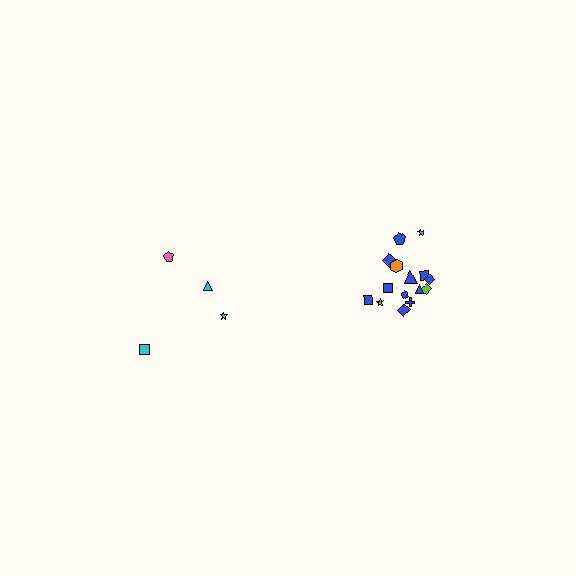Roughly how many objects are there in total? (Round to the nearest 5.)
Roughly 20 objects in total.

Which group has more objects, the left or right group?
The right group.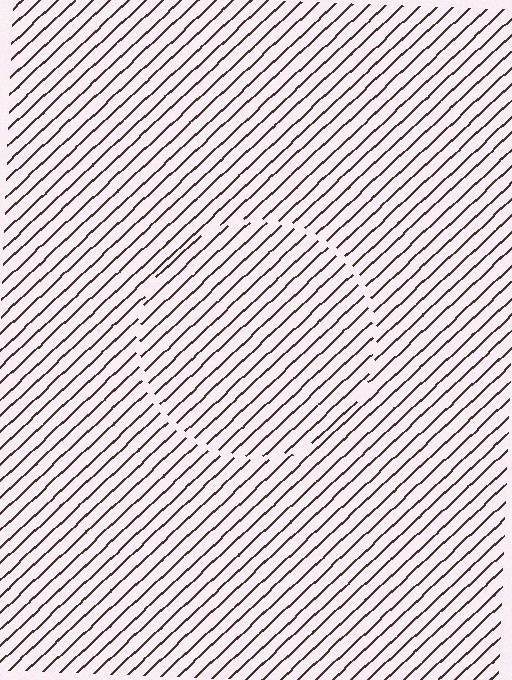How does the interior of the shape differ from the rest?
The interior of the shape contains the same grating, shifted by half a period — the contour is defined by the phase discontinuity where line-ends from the inner and outer gratings abut.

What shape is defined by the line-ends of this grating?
An illusory circle. The interior of the shape contains the same grating, shifted by half a period — the contour is defined by the phase discontinuity where line-ends from the inner and outer gratings abut.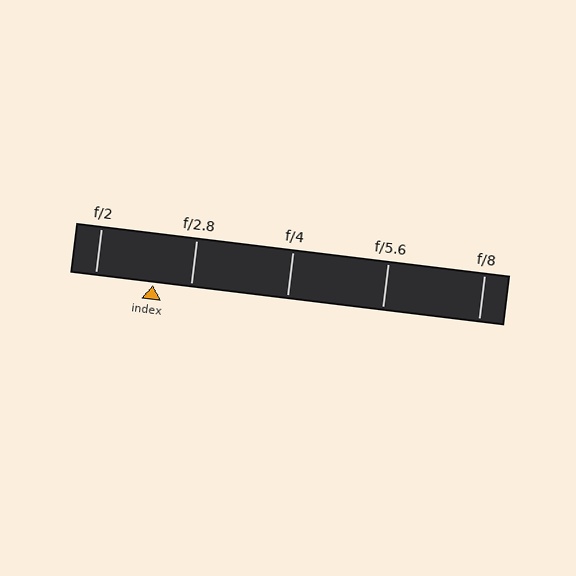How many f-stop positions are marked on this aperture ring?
There are 5 f-stop positions marked.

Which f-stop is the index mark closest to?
The index mark is closest to f/2.8.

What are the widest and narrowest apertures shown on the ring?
The widest aperture shown is f/2 and the narrowest is f/8.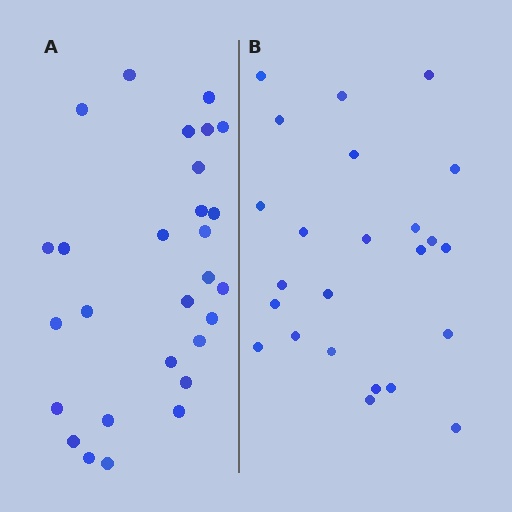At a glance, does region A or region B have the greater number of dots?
Region A (the left region) has more dots.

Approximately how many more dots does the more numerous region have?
Region A has about 4 more dots than region B.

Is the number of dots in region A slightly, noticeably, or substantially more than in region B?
Region A has only slightly more — the two regions are fairly close. The ratio is roughly 1.2 to 1.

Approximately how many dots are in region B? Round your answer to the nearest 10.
About 20 dots. (The exact count is 24, which rounds to 20.)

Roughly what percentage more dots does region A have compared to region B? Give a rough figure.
About 15% more.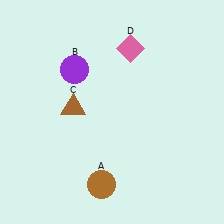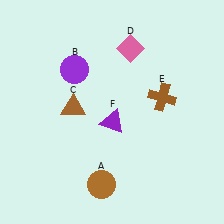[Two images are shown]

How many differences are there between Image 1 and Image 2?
There are 2 differences between the two images.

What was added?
A brown cross (E), a purple triangle (F) were added in Image 2.